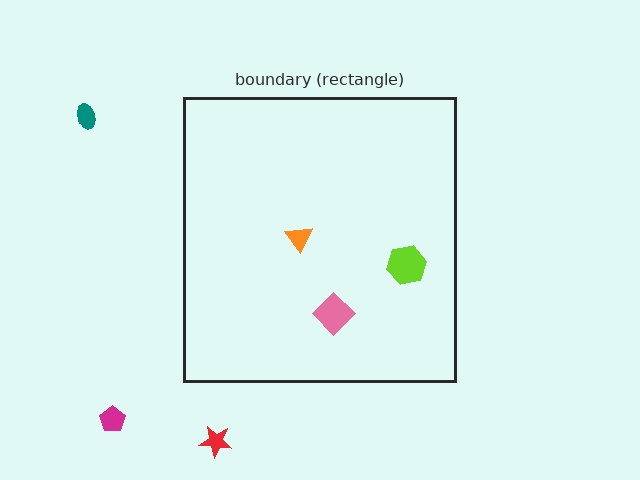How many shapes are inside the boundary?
3 inside, 3 outside.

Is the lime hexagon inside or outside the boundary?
Inside.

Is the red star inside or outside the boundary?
Outside.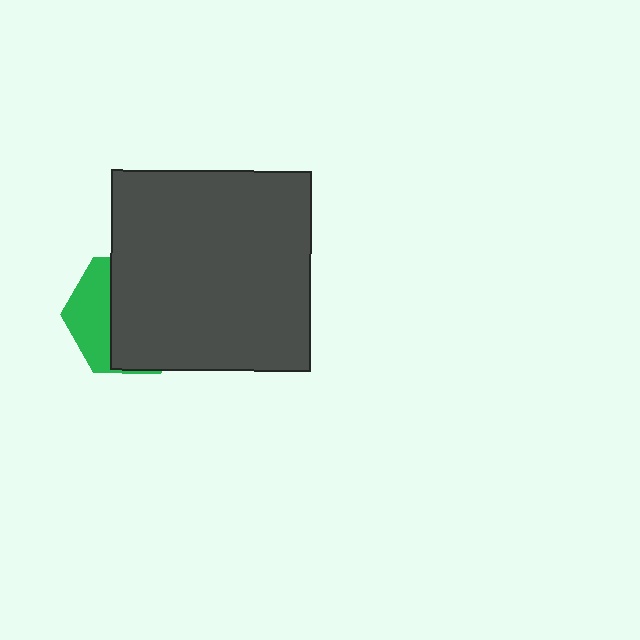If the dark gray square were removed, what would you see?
You would see the complete green hexagon.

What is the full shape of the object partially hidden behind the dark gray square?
The partially hidden object is a green hexagon.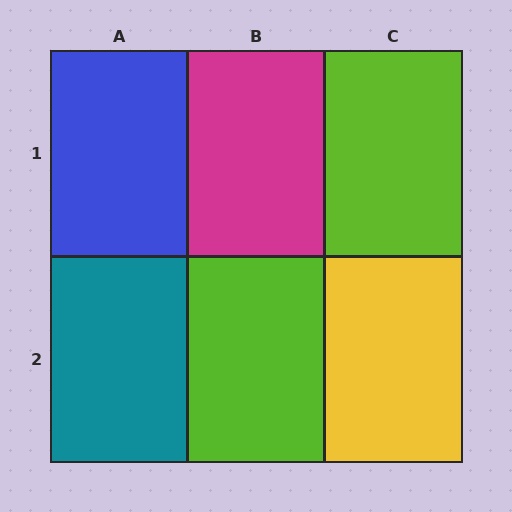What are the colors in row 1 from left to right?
Blue, magenta, lime.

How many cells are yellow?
1 cell is yellow.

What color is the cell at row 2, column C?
Yellow.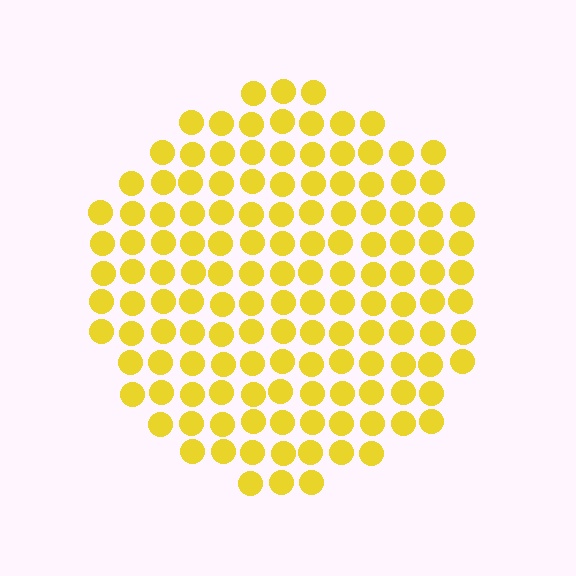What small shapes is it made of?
It is made of small circles.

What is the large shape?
The large shape is a circle.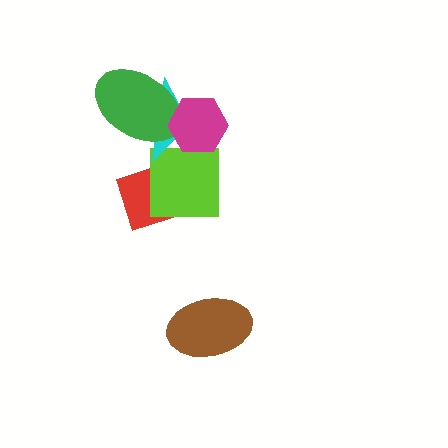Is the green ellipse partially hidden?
Yes, it is partially covered by another shape.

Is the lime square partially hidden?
Yes, it is partially covered by another shape.